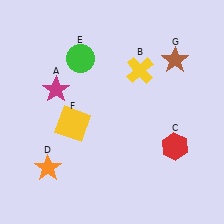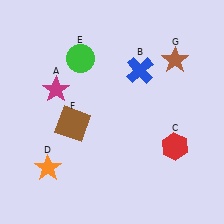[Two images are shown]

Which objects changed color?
B changed from yellow to blue. F changed from yellow to brown.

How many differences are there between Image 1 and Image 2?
There are 2 differences between the two images.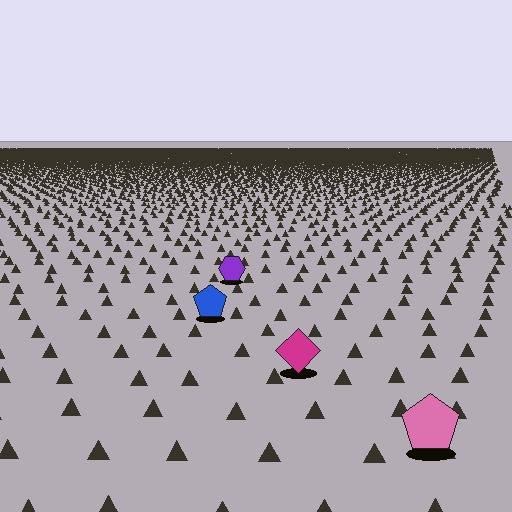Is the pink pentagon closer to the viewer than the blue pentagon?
Yes. The pink pentagon is closer — you can tell from the texture gradient: the ground texture is coarser near it.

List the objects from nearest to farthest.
From nearest to farthest: the pink pentagon, the magenta diamond, the blue pentagon, the purple hexagon.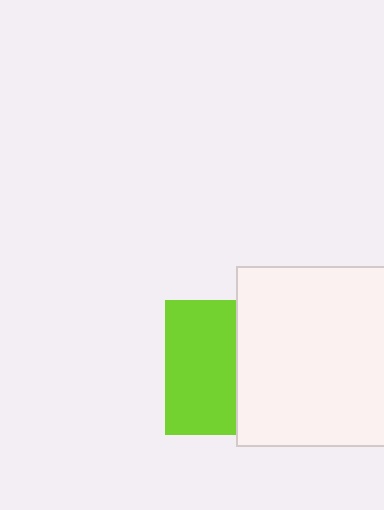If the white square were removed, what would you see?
You would see the complete lime square.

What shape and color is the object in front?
The object in front is a white square.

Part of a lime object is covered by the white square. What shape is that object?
It is a square.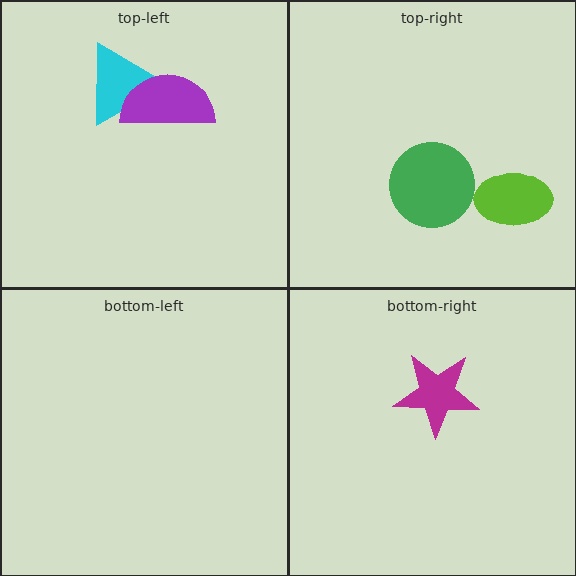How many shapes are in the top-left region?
2.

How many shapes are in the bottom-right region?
1.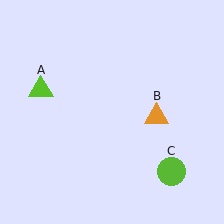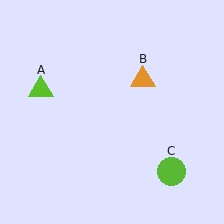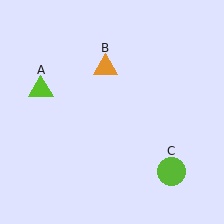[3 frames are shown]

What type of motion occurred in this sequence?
The orange triangle (object B) rotated counterclockwise around the center of the scene.